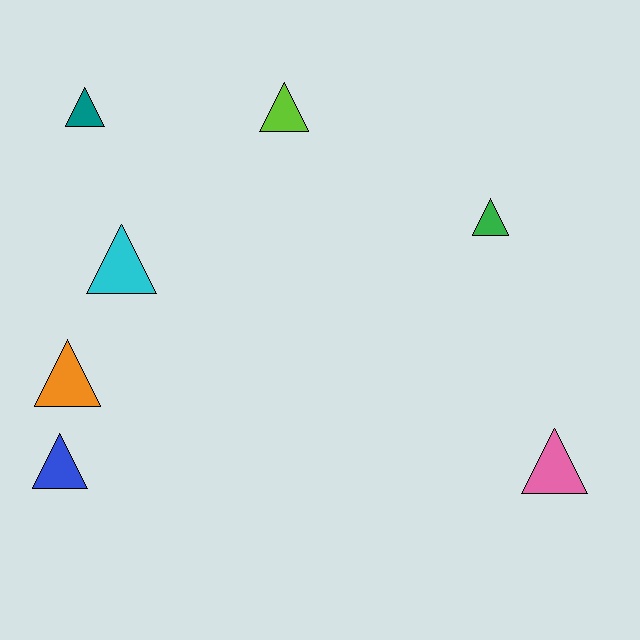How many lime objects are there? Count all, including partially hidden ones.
There is 1 lime object.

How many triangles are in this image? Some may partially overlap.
There are 7 triangles.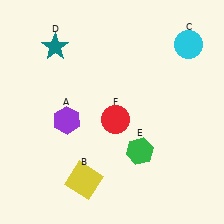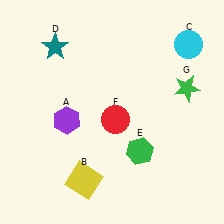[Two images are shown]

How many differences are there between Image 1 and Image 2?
There is 1 difference between the two images.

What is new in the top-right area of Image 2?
A green star (G) was added in the top-right area of Image 2.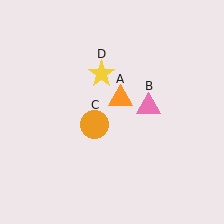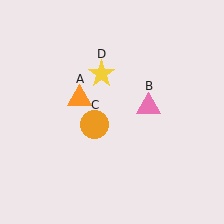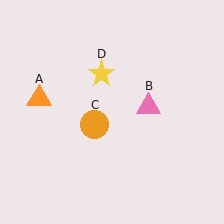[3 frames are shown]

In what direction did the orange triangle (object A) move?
The orange triangle (object A) moved left.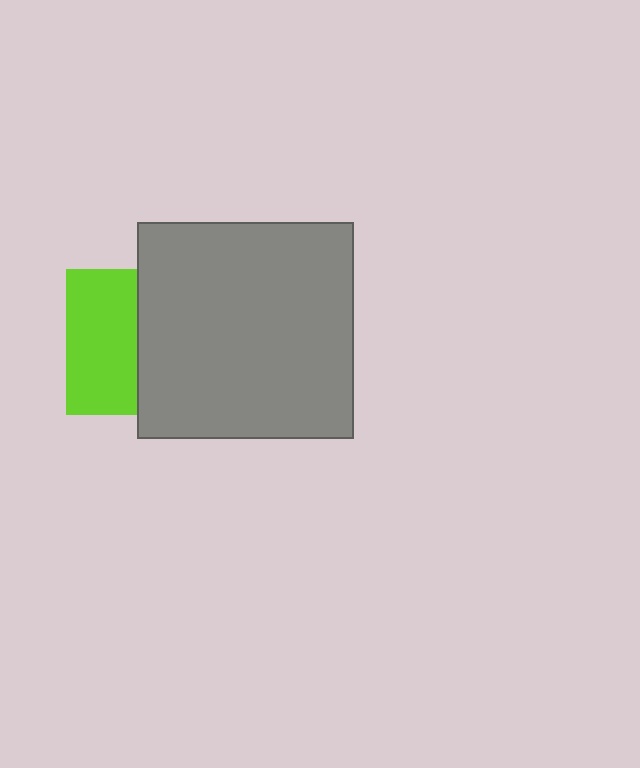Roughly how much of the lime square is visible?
About half of it is visible (roughly 49%).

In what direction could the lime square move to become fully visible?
The lime square could move left. That would shift it out from behind the gray square entirely.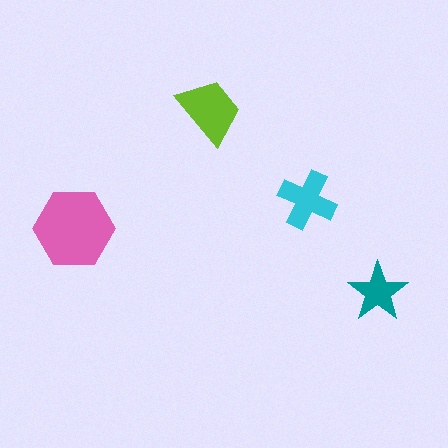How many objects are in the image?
There are 4 objects in the image.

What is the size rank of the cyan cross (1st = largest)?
3rd.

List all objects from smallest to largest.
The teal star, the cyan cross, the lime trapezoid, the pink hexagon.